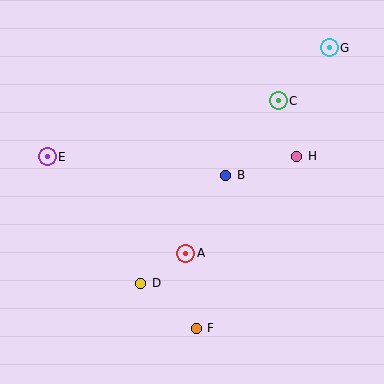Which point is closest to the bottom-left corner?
Point D is closest to the bottom-left corner.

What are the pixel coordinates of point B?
Point B is at (226, 175).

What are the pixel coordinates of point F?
Point F is at (196, 328).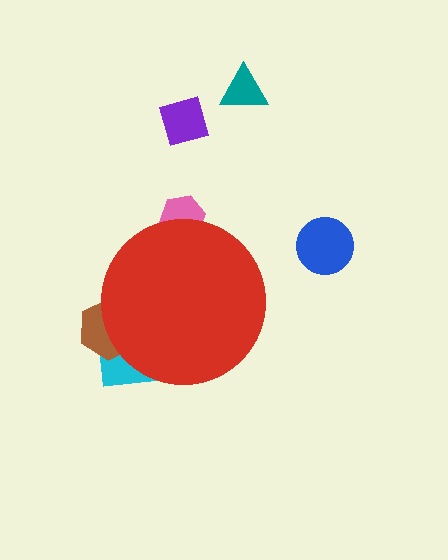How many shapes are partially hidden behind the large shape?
3 shapes are partially hidden.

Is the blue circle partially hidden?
No, the blue circle is fully visible.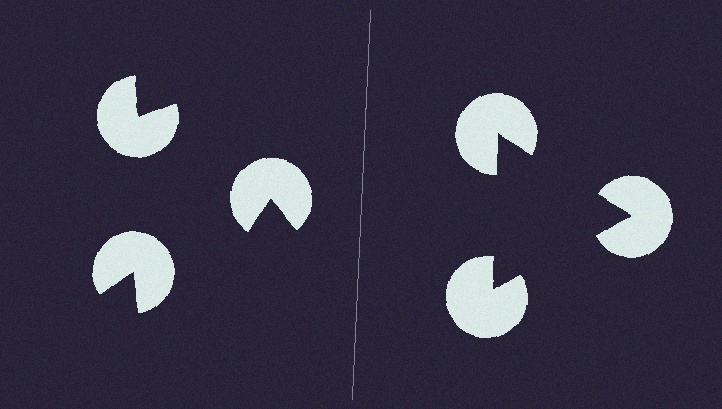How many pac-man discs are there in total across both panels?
6 — 3 on each side.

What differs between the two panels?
The pac-man discs are positioned identically on both sides; only the wedge orientations differ. On the right they align to a triangle; on the left they are misaligned.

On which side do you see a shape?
An illusory triangle appears on the right side. On the left side the wedge cuts are rotated, so no coherent shape forms.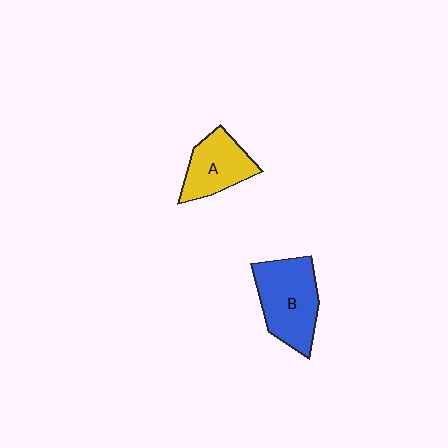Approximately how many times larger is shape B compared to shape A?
Approximately 1.4 times.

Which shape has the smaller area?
Shape A (yellow).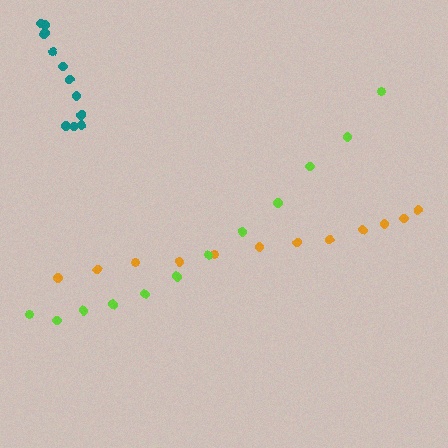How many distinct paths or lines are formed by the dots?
There are 3 distinct paths.